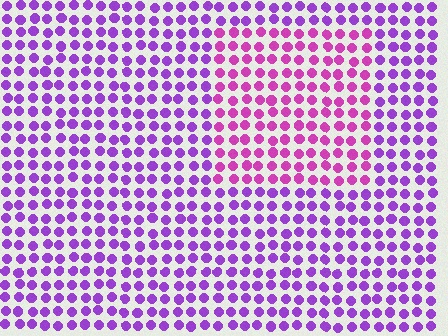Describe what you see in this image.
The image is filled with small purple elements in a uniform arrangement. A rectangle-shaped region is visible where the elements are tinted to a slightly different hue, forming a subtle color boundary.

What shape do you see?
I see a rectangle.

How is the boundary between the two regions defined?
The boundary is defined purely by a slight shift in hue (about 33 degrees). Spacing, size, and orientation are identical on both sides.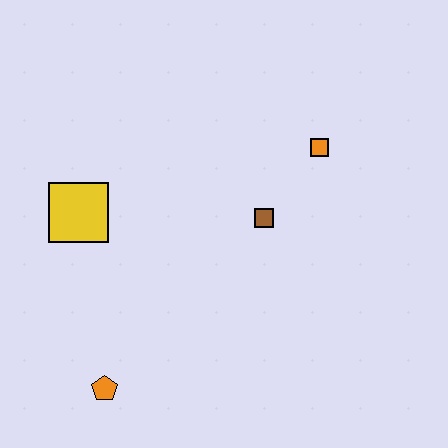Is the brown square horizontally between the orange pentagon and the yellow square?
No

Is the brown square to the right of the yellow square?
Yes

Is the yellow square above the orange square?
No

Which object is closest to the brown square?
The orange square is closest to the brown square.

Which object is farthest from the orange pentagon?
The orange square is farthest from the orange pentagon.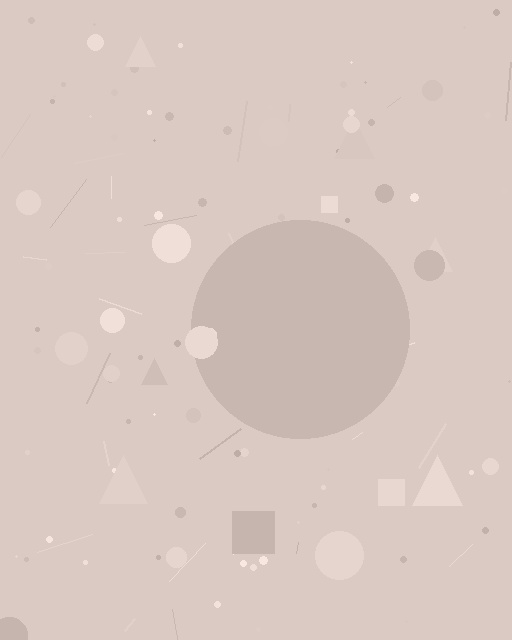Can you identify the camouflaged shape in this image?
The camouflaged shape is a circle.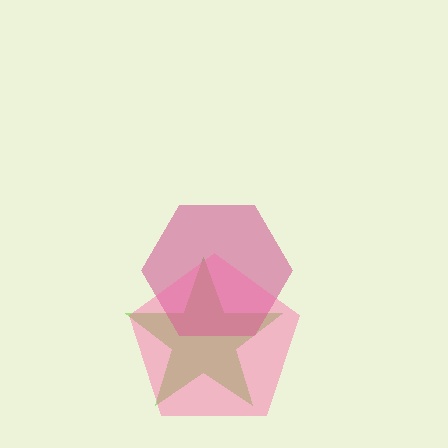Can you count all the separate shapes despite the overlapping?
Yes, there are 3 separate shapes.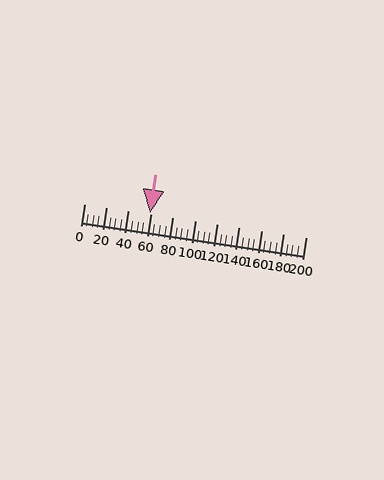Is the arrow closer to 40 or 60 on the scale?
The arrow is closer to 60.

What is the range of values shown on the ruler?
The ruler shows values from 0 to 200.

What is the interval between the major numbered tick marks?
The major tick marks are spaced 20 units apart.